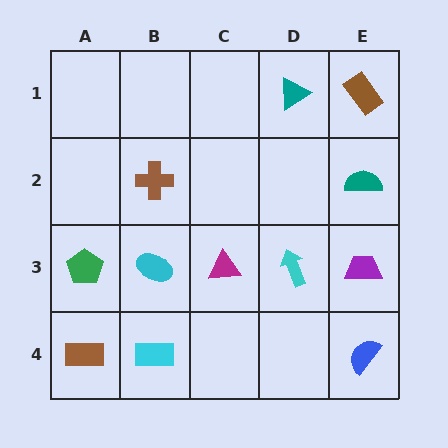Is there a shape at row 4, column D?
No, that cell is empty.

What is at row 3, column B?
A cyan ellipse.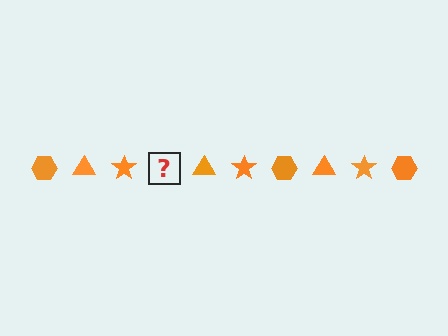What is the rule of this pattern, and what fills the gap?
The rule is that the pattern cycles through hexagon, triangle, star shapes in orange. The gap should be filled with an orange hexagon.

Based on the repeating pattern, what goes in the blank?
The blank should be an orange hexagon.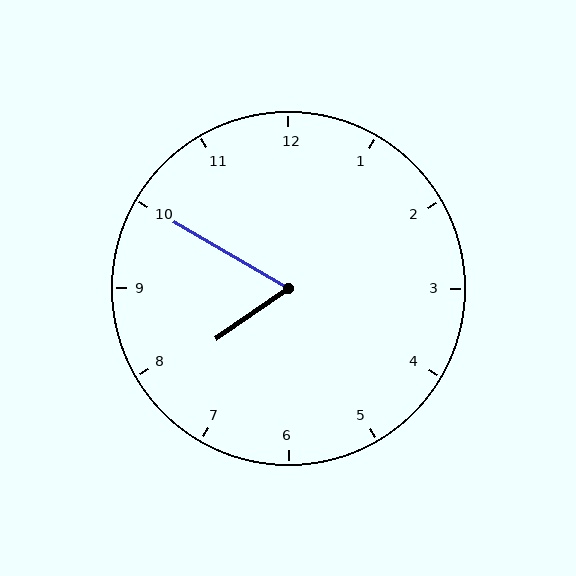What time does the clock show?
7:50.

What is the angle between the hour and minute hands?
Approximately 65 degrees.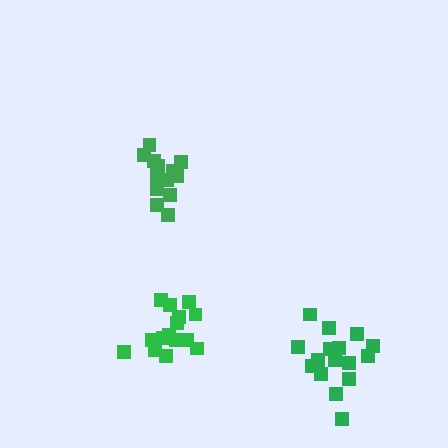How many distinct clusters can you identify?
There are 3 distinct clusters.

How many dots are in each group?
Group 1: 16 dots, Group 2: 15 dots, Group 3: 15 dots (46 total).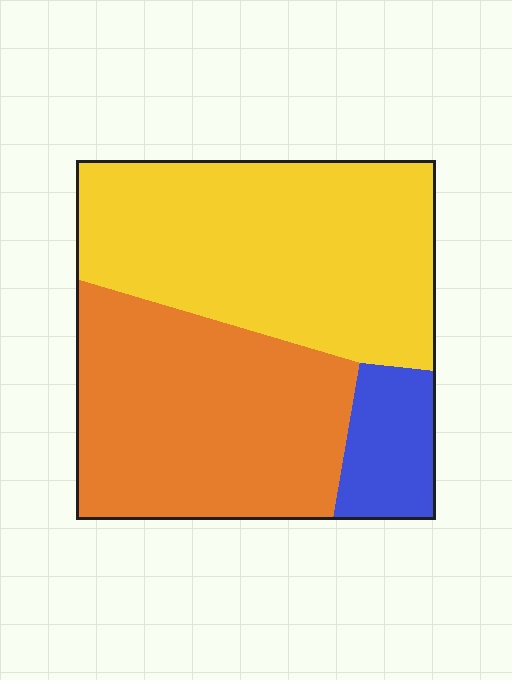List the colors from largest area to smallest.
From largest to smallest: yellow, orange, blue.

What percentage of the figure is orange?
Orange covers around 40% of the figure.